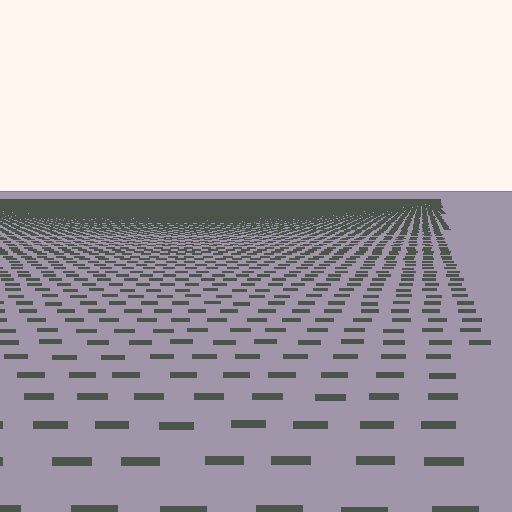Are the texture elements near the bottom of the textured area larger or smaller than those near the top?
Larger. Near the bottom, elements are closer to the viewer and appear at a bigger on-screen size.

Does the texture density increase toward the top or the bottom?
Density increases toward the top.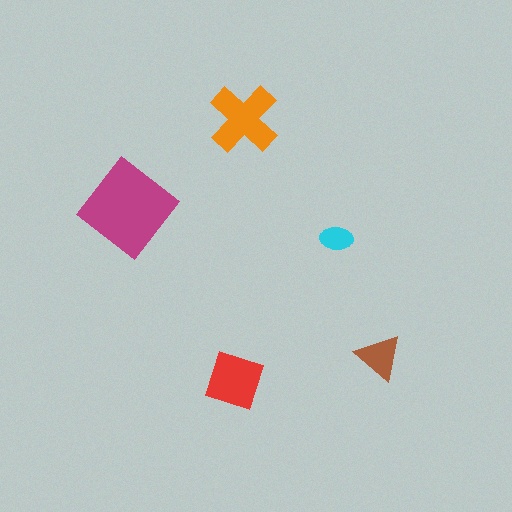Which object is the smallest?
The cyan ellipse.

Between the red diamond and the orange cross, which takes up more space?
The orange cross.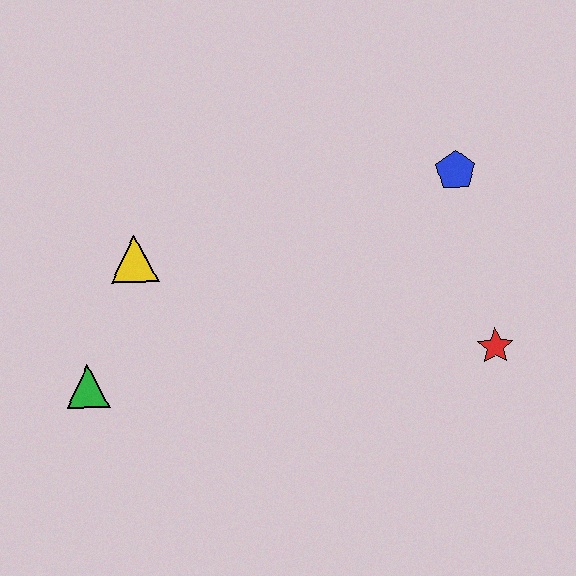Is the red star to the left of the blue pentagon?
No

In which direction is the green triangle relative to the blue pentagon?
The green triangle is to the left of the blue pentagon.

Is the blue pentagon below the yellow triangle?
No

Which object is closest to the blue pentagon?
The red star is closest to the blue pentagon.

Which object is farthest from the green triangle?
The blue pentagon is farthest from the green triangle.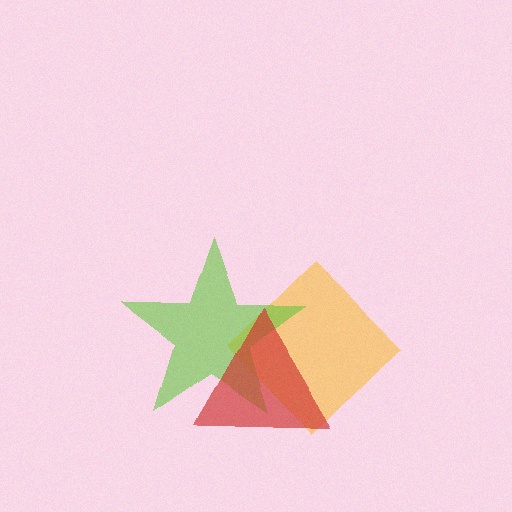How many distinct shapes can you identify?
There are 3 distinct shapes: a yellow diamond, a lime star, a red triangle.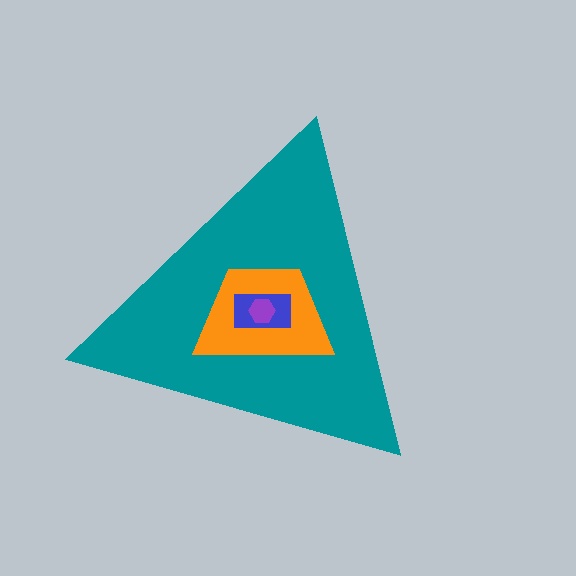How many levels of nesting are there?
4.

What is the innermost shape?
The purple hexagon.